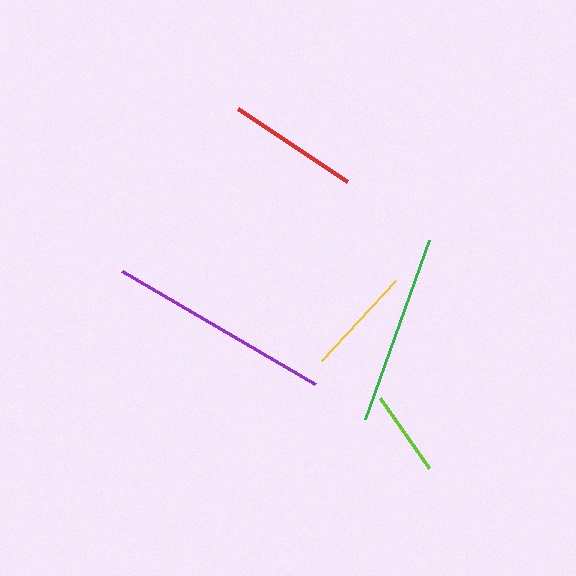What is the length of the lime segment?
The lime segment is approximately 86 pixels long.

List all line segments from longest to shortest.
From longest to shortest: purple, green, red, yellow, lime.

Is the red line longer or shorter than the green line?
The green line is longer than the red line.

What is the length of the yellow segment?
The yellow segment is approximately 110 pixels long.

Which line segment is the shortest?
The lime line is the shortest at approximately 86 pixels.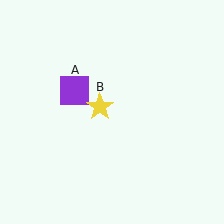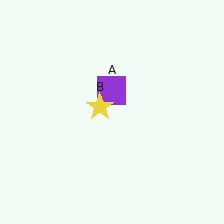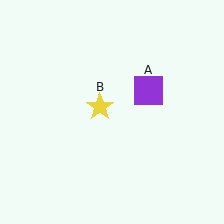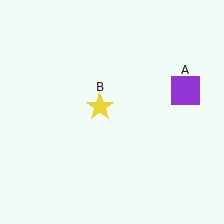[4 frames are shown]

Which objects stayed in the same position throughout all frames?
Yellow star (object B) remained stationary.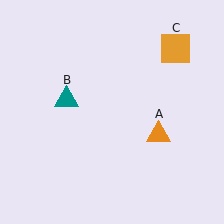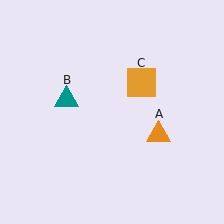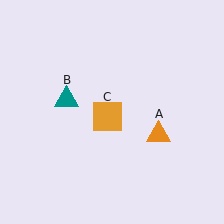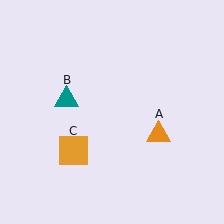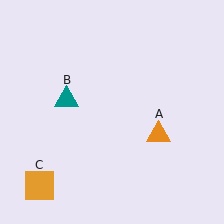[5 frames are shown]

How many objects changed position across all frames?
1 object changed position: orange square (object C).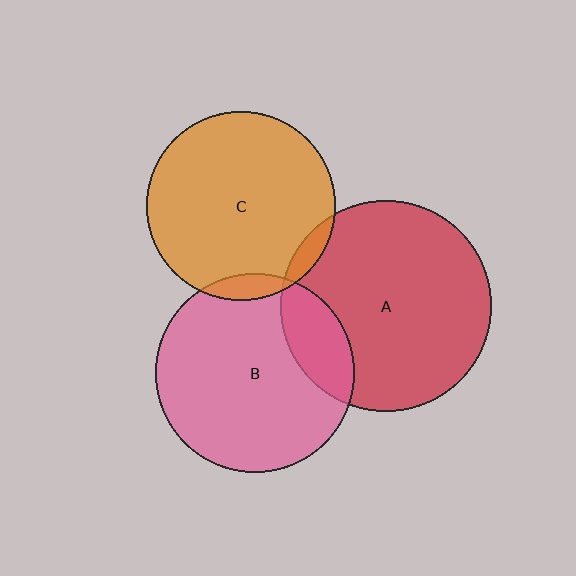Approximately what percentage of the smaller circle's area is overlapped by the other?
Approximately 5%.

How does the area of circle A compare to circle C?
Approximately 1.3 times.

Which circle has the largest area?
Circle A (red).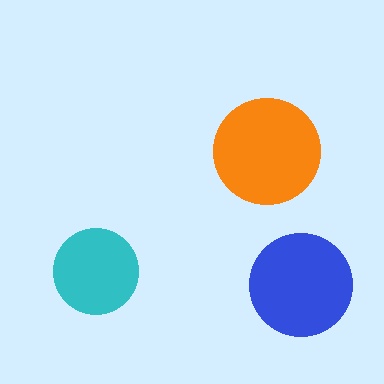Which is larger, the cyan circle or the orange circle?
The orange one.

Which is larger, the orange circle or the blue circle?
The orange one.